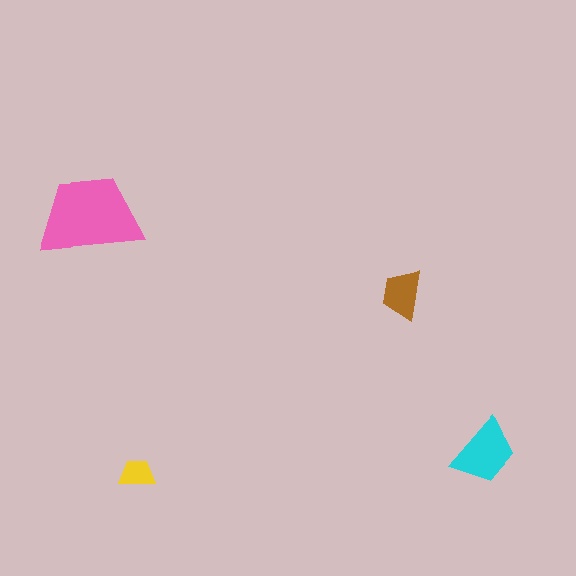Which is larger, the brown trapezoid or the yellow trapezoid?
The brown one.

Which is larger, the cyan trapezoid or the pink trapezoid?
The pink one.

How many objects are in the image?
There are 4 objects in the image.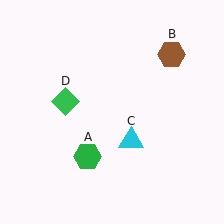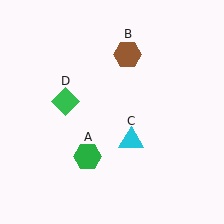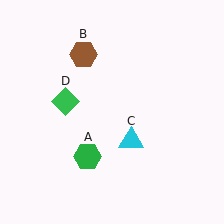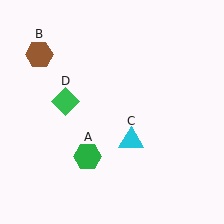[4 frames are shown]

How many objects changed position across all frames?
1 object changed position: brown hexagon (object B).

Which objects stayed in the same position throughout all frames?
Green hexagon (object A) and cyan triangle (object C) and green diamond (object D) remained stationary.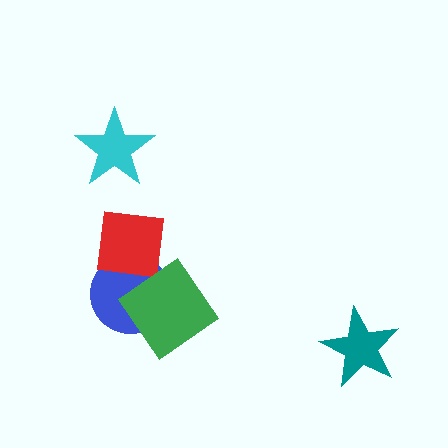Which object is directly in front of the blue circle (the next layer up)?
The red square is directly in front of the blue circle.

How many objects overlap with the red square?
1 object overlaps with the red square.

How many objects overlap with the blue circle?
2 objects overlap with the blue circle.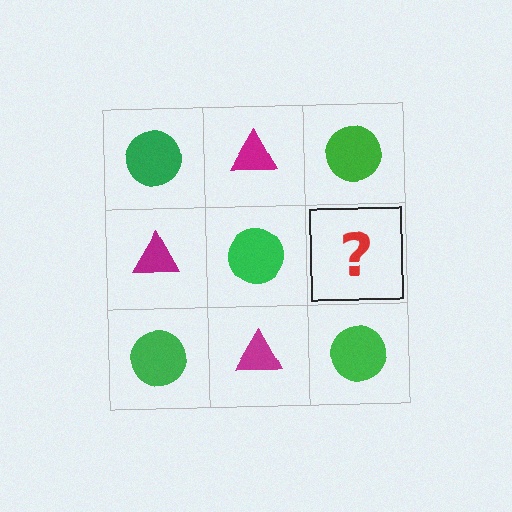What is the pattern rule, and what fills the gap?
The rule is that it alternates green circle and magenta triangle in a checkerboard pattern. The gap should be filled with a magenta triangle.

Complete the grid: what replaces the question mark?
The question mark should be replaced with a magenta triangle.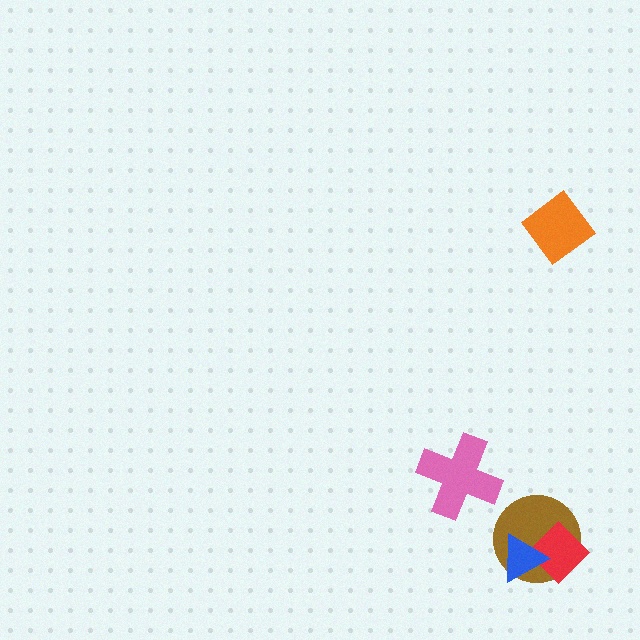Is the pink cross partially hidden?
No, no other shape covers it.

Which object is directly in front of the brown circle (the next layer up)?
The red diamond is directly in front of the brown circle.